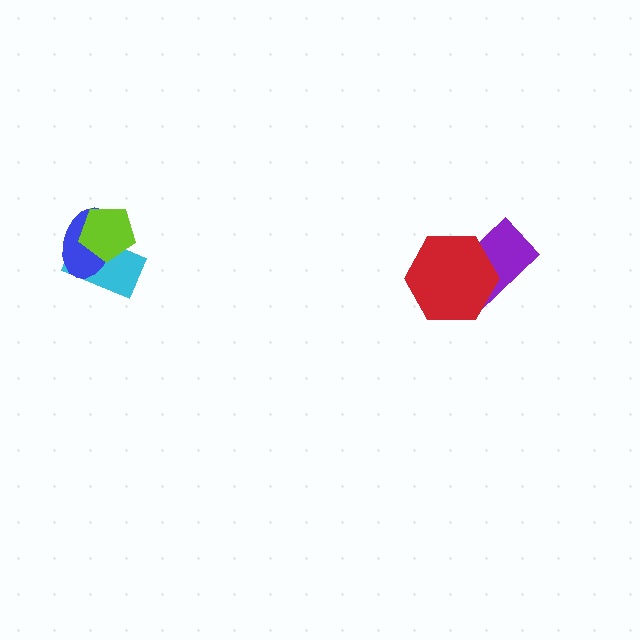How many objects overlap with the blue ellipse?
2 objects overlap with the blue ellipse.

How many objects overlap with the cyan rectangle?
2 objects overlap with the cyan rectangle.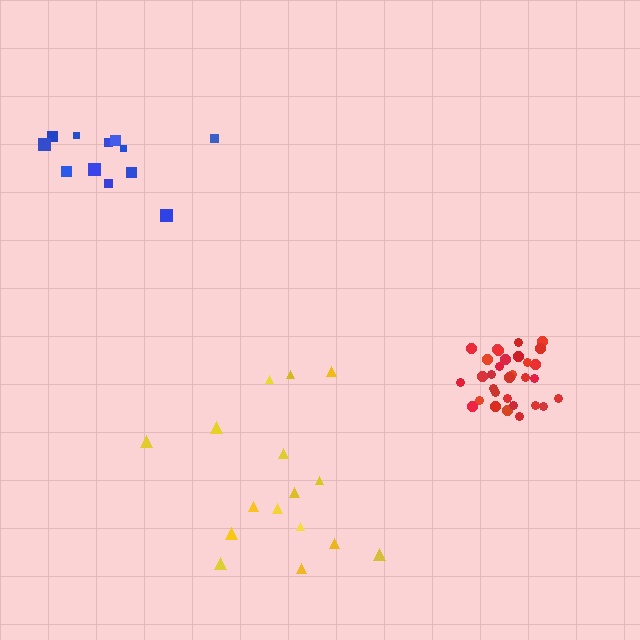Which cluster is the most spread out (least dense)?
Yellow.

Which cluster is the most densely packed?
Red.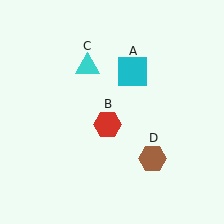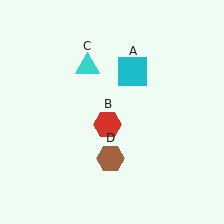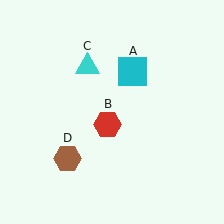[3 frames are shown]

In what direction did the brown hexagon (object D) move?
The brown hexagon (object D) moved left.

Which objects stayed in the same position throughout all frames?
Cyan square (object A) and red hexagon (object B) and cyan triangle (object C) remained stationary.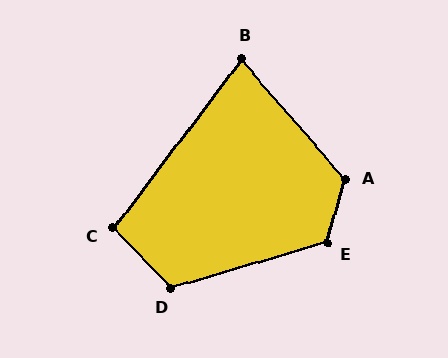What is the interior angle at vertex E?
Approximately 122 degrees (obtuse).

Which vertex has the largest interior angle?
A, at approximately 123 degrees.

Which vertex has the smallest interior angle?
B, at approximately 78 degrees.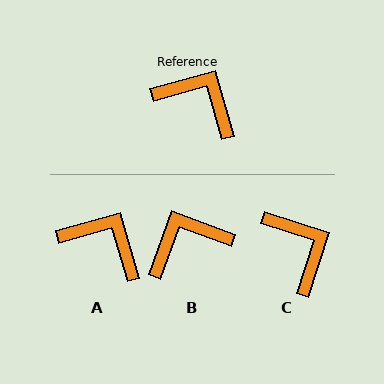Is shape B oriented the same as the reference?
No, it is off by about 54 degrees.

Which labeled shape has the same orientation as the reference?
A.